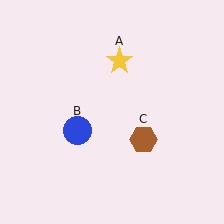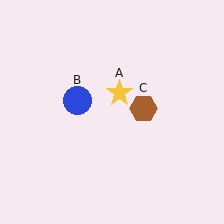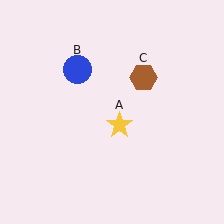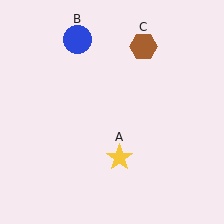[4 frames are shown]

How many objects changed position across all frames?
3 objects changed position: yellow star (object A), blue circle (object B), brown hexagon (object C).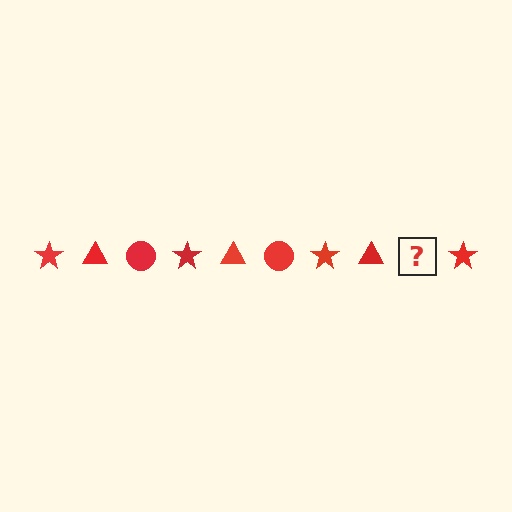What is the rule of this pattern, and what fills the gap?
The rule is that the pattern cycles through star, triangle, circle shapes in red. The gap should be filled with a red circle.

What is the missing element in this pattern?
The missing element is a red circle.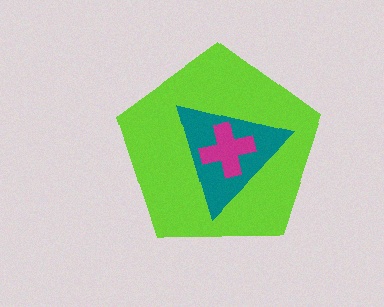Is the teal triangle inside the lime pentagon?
Yes.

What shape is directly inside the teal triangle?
The magenta cross.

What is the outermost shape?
The lime pentagon.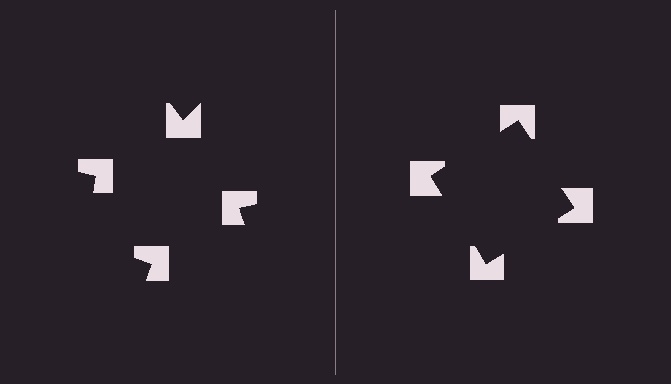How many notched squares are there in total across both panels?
8 — 4 on each side.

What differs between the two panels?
The notched squares are positioned identically on both sides; only the wedge orientations differ. On the right they align to a square; on the left they are misaligned.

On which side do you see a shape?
An illusory square appears on the right side. On the left side the wedge cuts are rotated, so no coherent shape forms.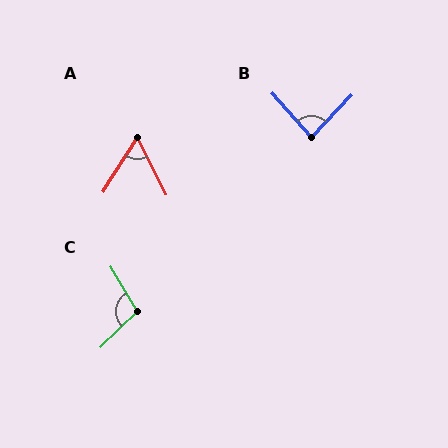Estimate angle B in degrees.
Approximately 85 degrees.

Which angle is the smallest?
A, at approximately 59 degrees.